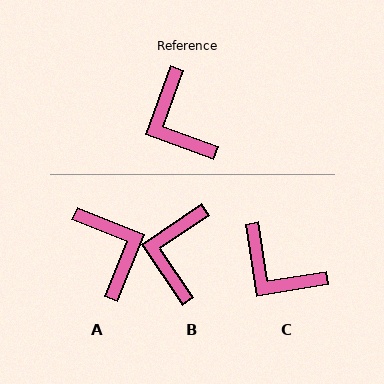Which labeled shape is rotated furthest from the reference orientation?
A, about 178 degrees away.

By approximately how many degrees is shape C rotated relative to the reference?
Approximately 29 degrees counter-clockwise.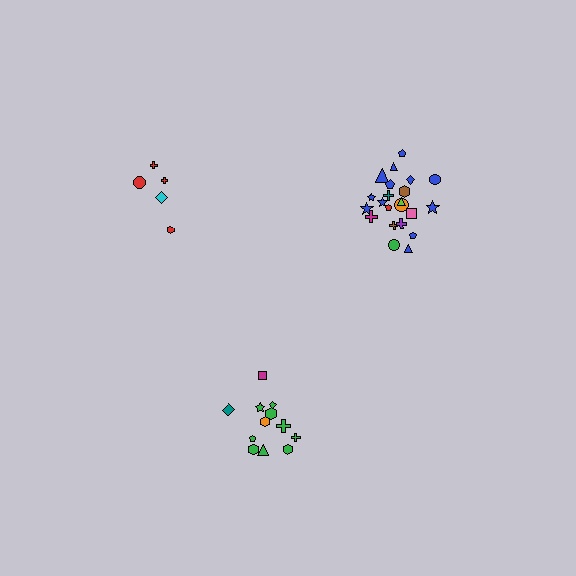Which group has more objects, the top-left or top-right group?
The top-right group.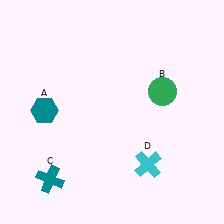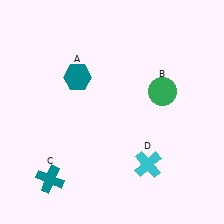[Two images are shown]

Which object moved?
The teal hexagon (A) moved up.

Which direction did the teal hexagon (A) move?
The teal hexagon (A) moved up.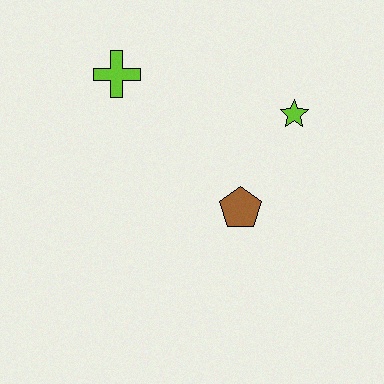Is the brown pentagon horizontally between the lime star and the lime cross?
Yes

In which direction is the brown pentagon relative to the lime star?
The brown pentagon is below the lime star.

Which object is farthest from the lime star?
The lime cross is farthest from the lime star.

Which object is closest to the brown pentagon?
The lime star is closest to the brown pentagon.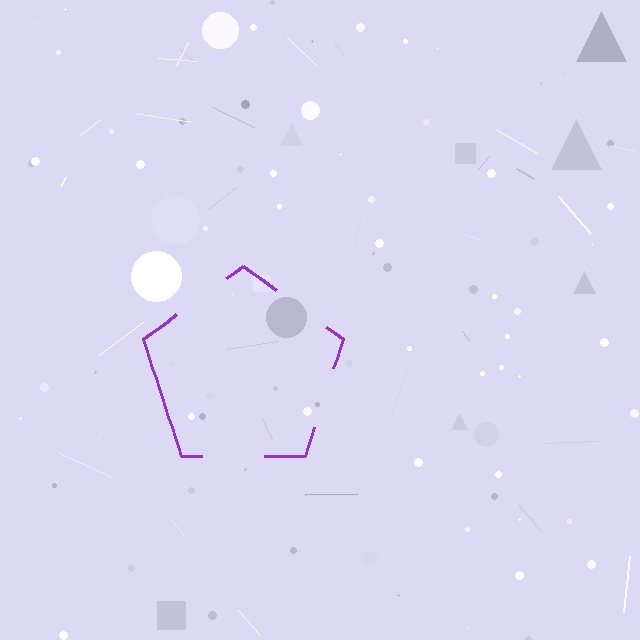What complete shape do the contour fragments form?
The contour fragments form a pentagon.